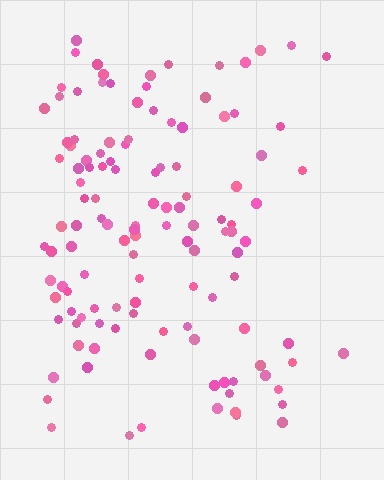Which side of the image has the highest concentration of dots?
The left.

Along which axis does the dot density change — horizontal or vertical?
Horizontal.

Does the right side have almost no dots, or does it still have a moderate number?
Still a moderate number, just noticeably fewer than the left.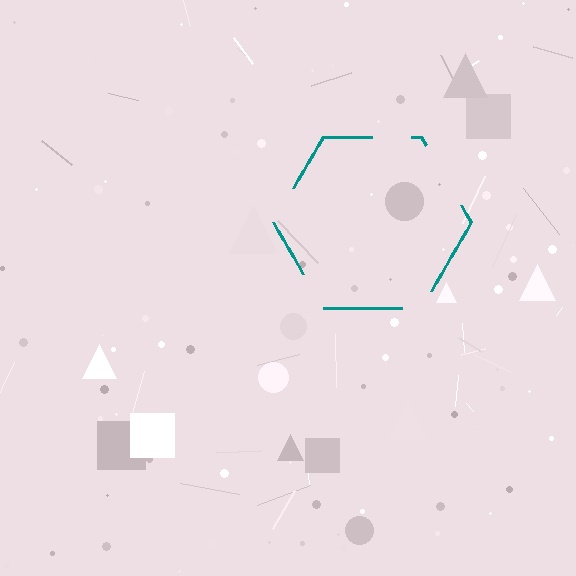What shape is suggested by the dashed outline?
The dashed outline suggests a hexagon.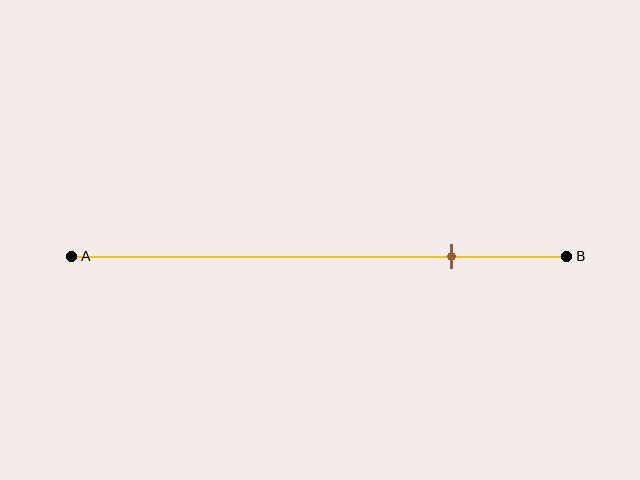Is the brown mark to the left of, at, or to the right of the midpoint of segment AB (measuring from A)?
The brown mark is to the right of the midpoint of segment AB.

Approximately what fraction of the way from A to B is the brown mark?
The brown mark is approximately 75% of the way from A to B.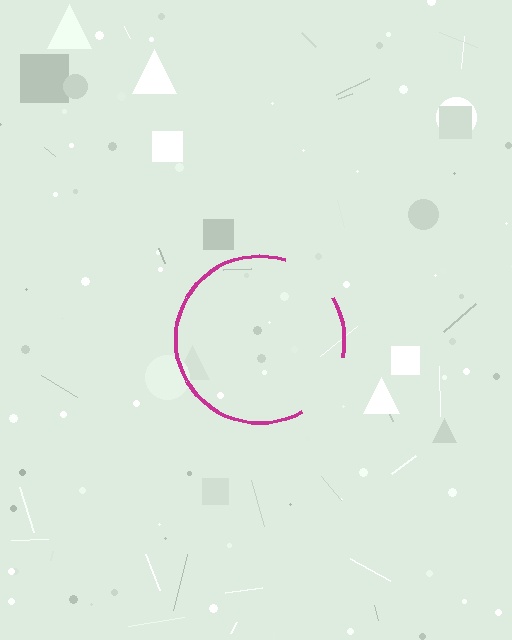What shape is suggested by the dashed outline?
The dashed outline suggests a circle.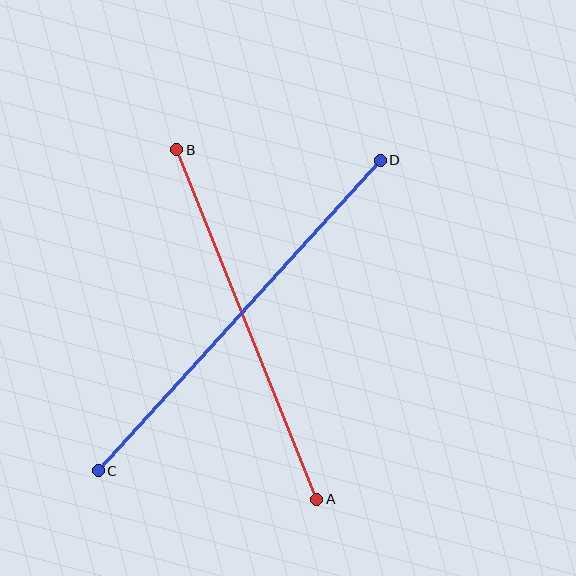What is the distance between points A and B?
The distance is approximately 376 pixels.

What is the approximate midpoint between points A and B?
The midpoint is at approximately (247, 325) pixels.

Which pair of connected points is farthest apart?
Points C and D are farthest apart.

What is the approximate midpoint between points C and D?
The midpoint is at approximately (239, 316) pixels.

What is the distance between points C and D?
The distance is approximately 419 pixels.